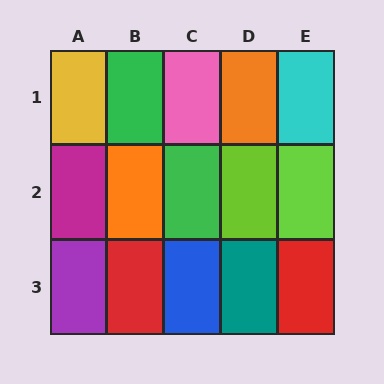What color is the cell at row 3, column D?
Teal.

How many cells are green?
2 cells are green.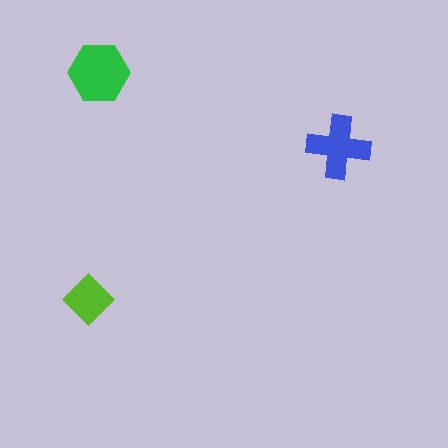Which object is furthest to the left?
The lime diamond is leftmost.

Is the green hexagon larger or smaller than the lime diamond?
Larger.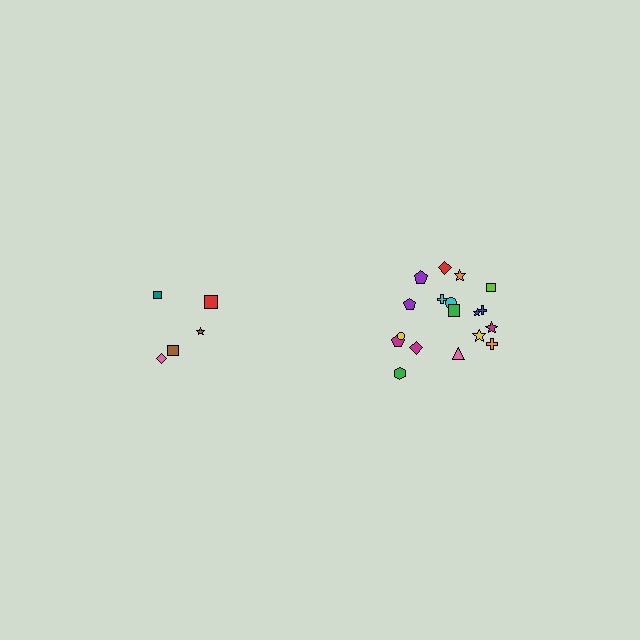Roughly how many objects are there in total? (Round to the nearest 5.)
Roughly 25 objects in total.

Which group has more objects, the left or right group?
The right group.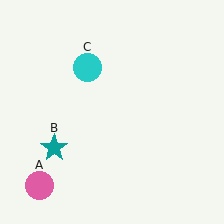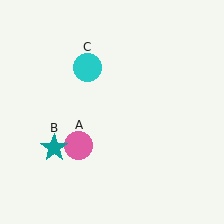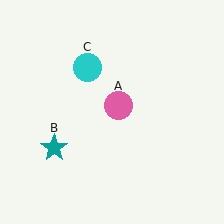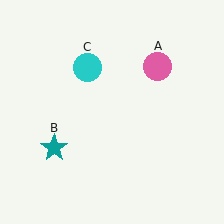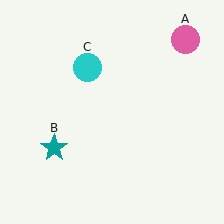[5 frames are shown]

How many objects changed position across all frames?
1 object changed position: pink circle (object A).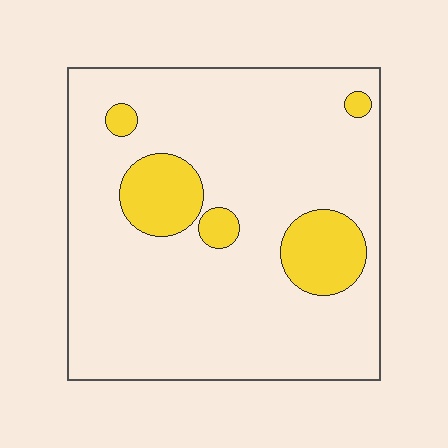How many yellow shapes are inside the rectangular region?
5.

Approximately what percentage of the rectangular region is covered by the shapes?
Approximately 15%.